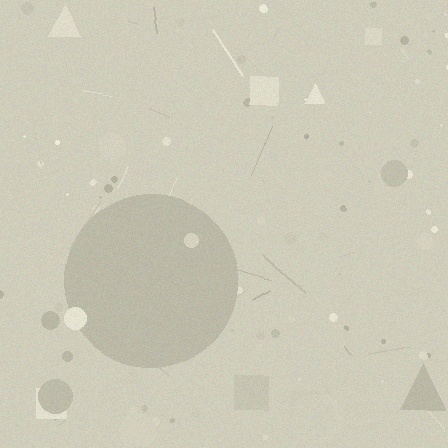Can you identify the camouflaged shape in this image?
The camouflaged shape is a circle.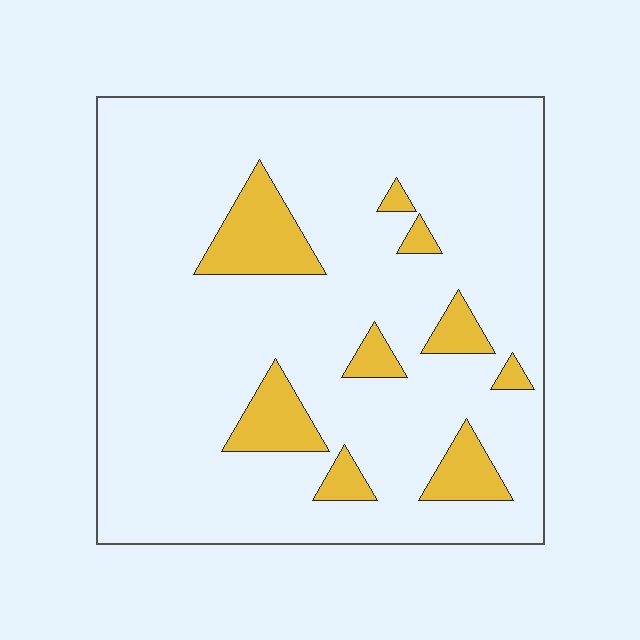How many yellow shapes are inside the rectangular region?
9.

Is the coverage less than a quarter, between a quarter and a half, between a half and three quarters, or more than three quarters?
Less than a quarter.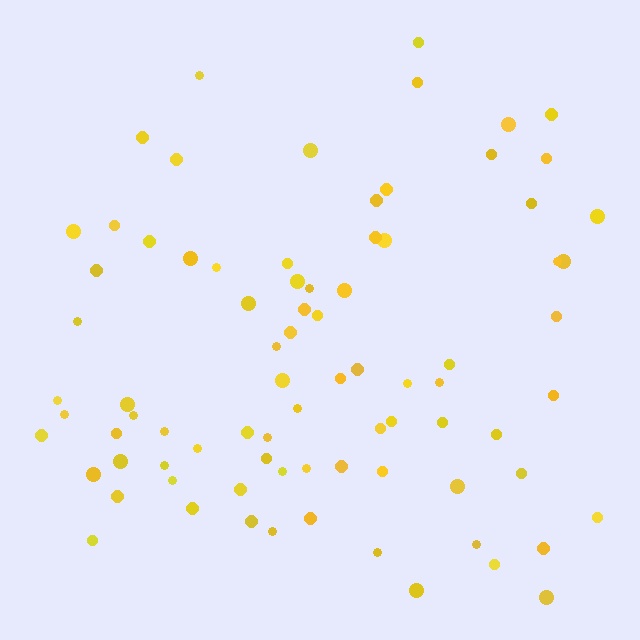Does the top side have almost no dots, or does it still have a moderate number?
Still a moderate number, just noticeably fewer than the bottom.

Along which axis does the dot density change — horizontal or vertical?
Vertical.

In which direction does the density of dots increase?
From top to bottom, with the bottom side densest.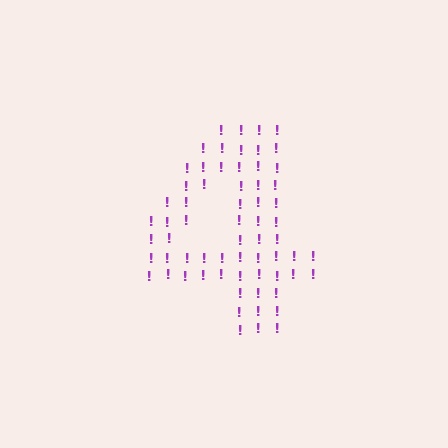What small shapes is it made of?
It is made of small exclamation marks.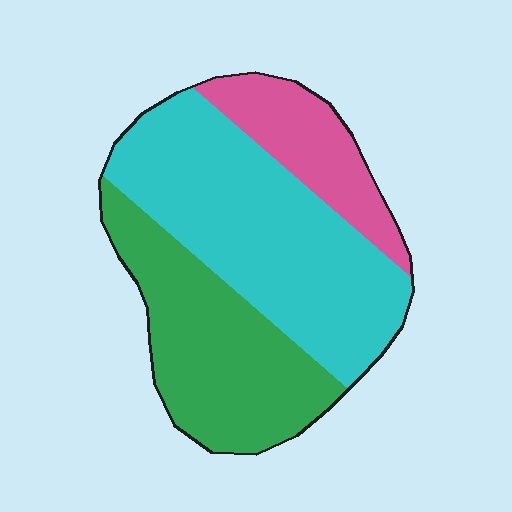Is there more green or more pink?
Green.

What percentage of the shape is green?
Green covers 34% of the shape.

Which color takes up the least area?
Pink, at roughly 15%.